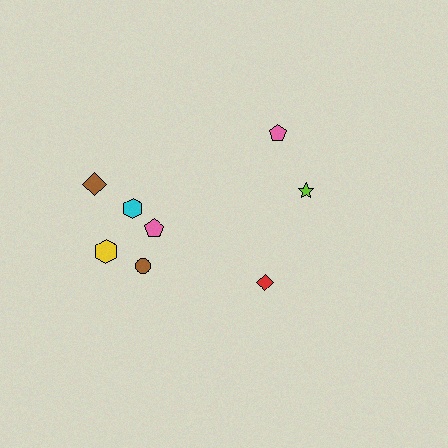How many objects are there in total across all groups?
There are 8 objects.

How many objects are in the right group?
There are 3 objects.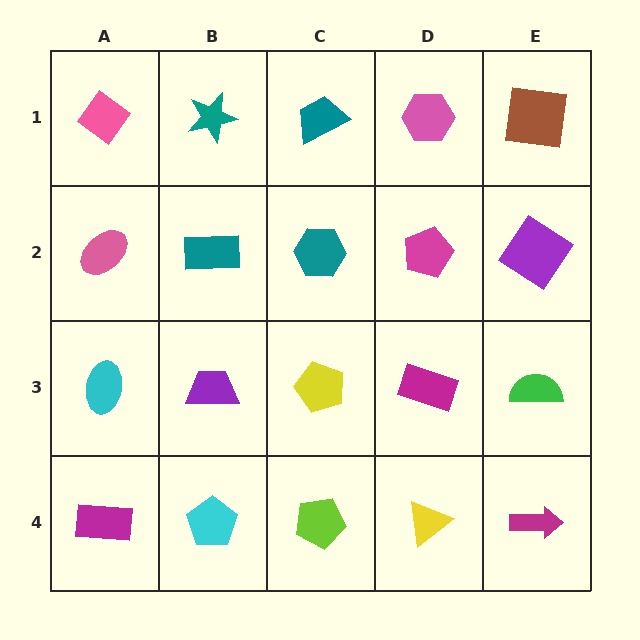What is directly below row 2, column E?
A green semicircle.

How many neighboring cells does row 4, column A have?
2.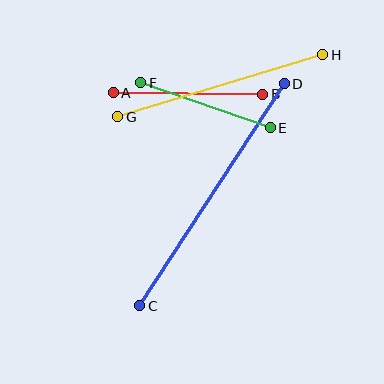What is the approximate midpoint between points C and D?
The midpoint is at approximately (212, 195) pixels.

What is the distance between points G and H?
The distance is approximately 215 pixels.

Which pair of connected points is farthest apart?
Points C and D are farthest apart.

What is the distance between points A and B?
The distance is approximately 149 pixels.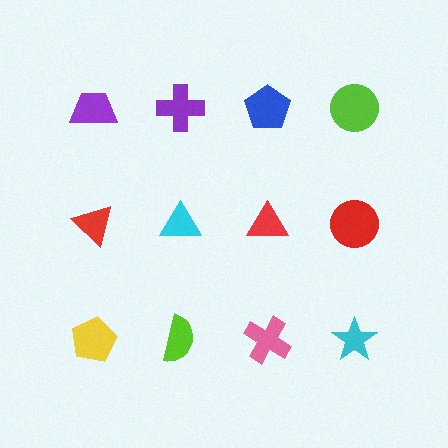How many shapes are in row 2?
4 shapes.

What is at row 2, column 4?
A red circle.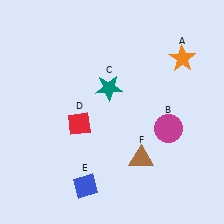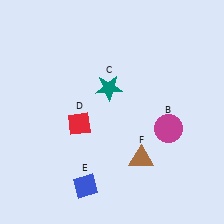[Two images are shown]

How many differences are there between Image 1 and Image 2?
There is 1 difference between the two images.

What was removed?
The orange star (A) was removed in Image 2.